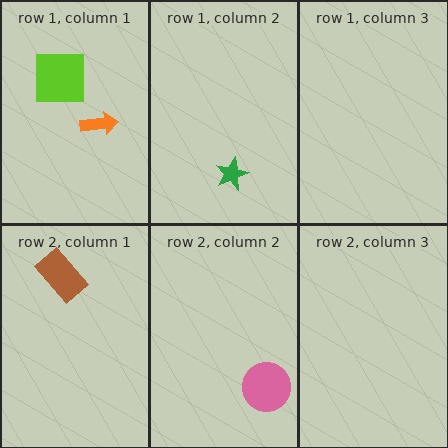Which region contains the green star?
The row 1, column 2 region.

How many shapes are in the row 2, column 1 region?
1.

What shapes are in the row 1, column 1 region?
The lime square, the orange arrow.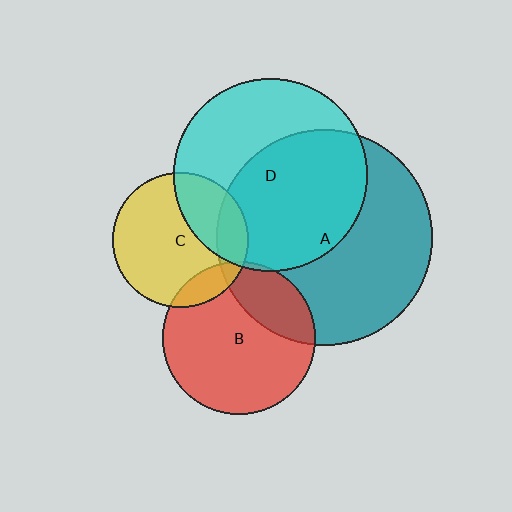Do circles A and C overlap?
Yes.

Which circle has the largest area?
Circle A (teal).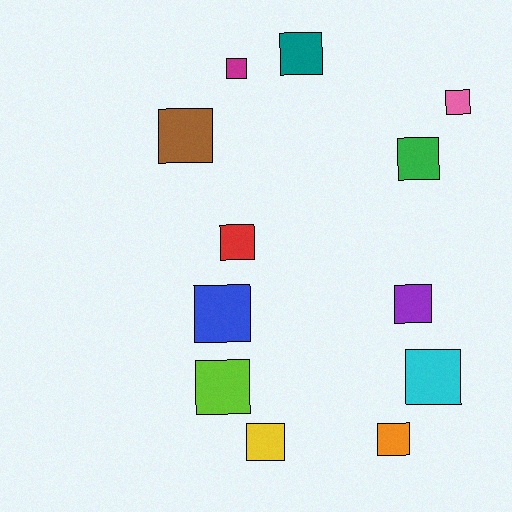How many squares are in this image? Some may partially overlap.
There are 12 squares.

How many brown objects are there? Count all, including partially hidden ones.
There is 1 brown object.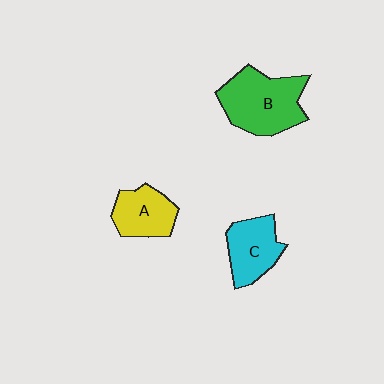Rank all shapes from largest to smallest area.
From largest to smallest: B (green), C (cyan), A (yellow).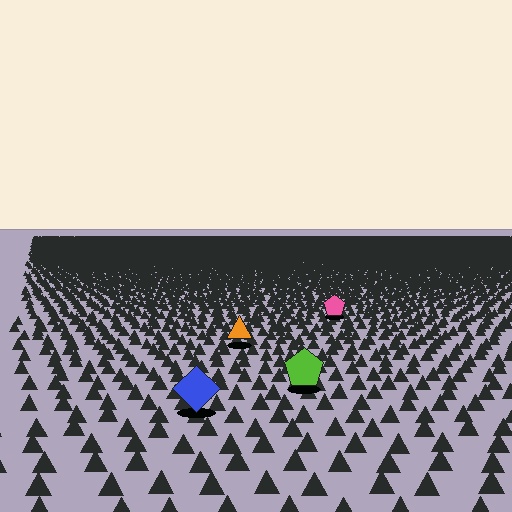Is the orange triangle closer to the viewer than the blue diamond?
No. The blue diamond is closer — you can tell from the texture gradient: the ground texture is coarser near it.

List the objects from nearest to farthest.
From nearest to farthest: the blue diamond, the lime pentagon, the orange triangle, the pink pentagon.